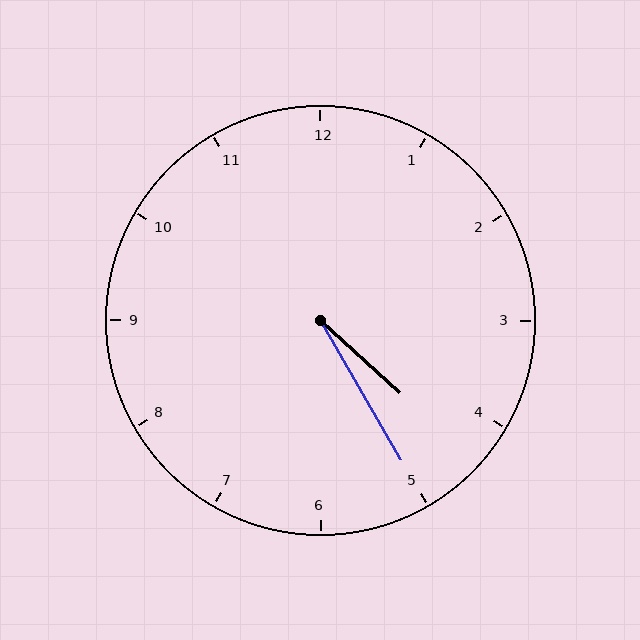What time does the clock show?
4:25.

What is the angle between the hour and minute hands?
Approximately 18 degrees.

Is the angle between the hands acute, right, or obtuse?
It is acute.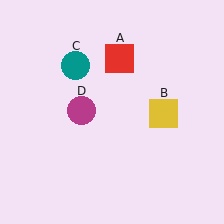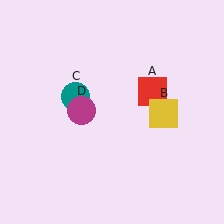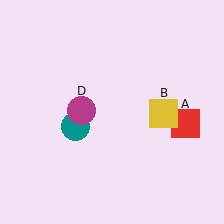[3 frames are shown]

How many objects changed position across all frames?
2 objects changed position: red square (object A), teal circle (object C).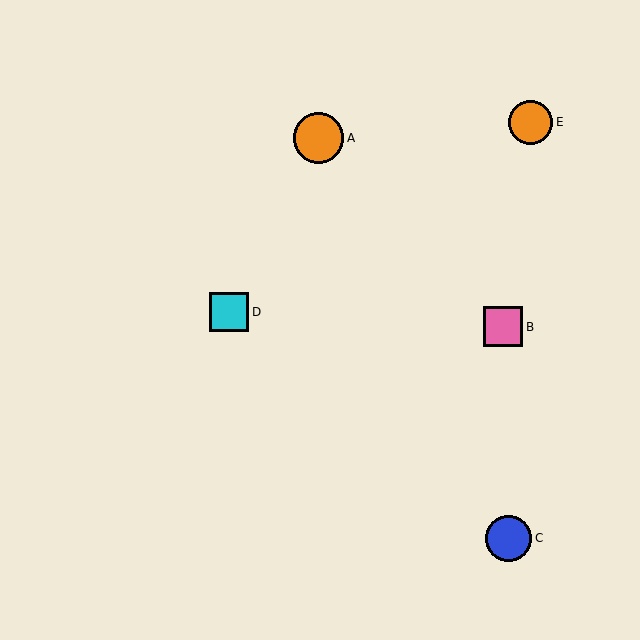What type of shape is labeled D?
Shape D is a cyan square.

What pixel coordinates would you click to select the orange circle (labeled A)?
Click at (319, 138) to select the orange circle A.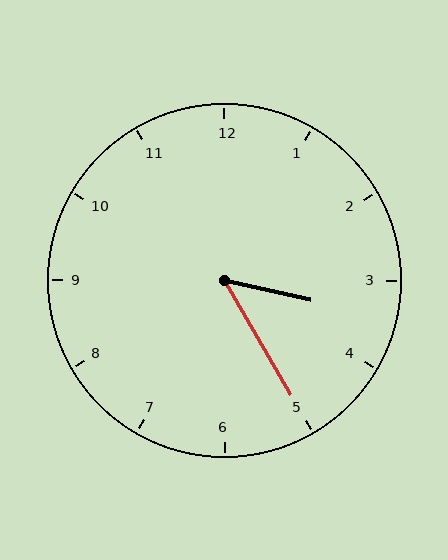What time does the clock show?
3:25.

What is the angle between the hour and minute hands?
Approximately 48 degrees.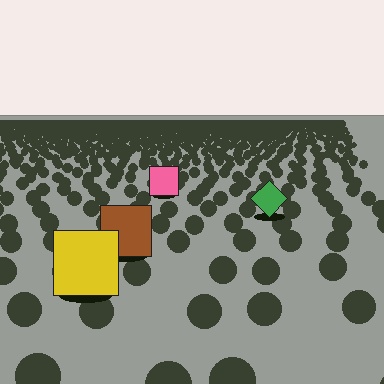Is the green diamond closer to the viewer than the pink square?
Yes. The green diamond is closer — you can tell from the texture gradient: the ground texture is coarser near it.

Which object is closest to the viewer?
The yellow square is closest. The texture marks near it are larger and more spread out.